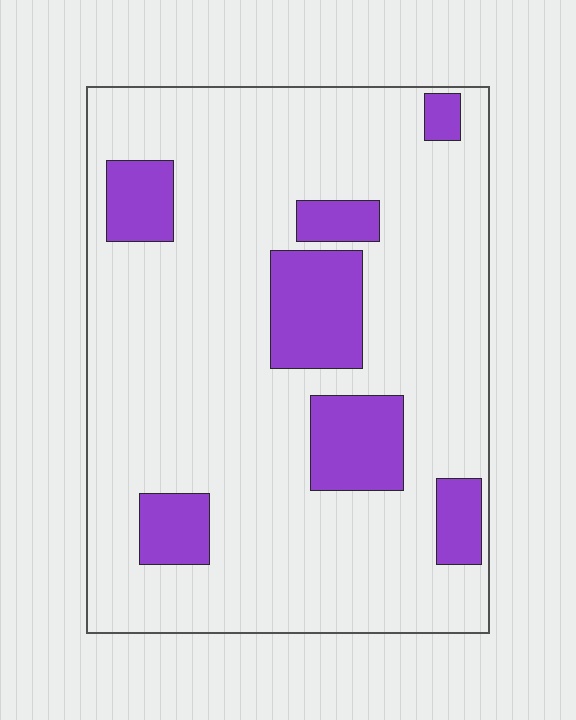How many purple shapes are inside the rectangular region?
7.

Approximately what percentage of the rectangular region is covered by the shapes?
Approximately 20%.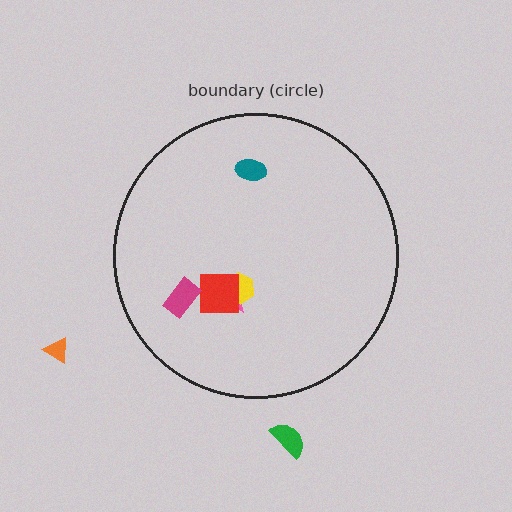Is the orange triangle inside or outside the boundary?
Outside.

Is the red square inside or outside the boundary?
Inside.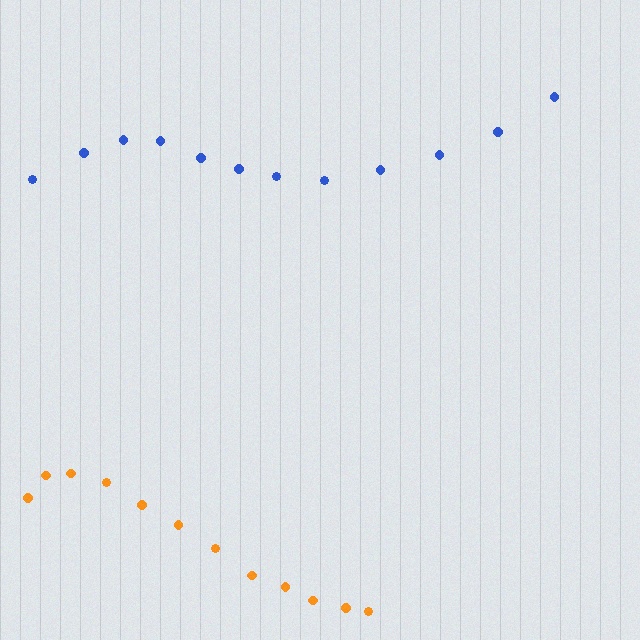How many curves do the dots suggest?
There are 2 distinct paths.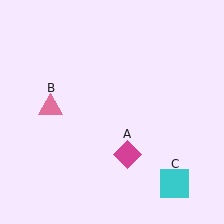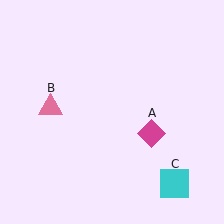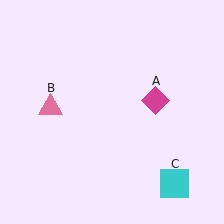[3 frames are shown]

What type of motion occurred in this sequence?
The magenta diamond (object A) rotated counterclockwise around the center of the scene.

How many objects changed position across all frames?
1 object changed position: magenta diamond (object A).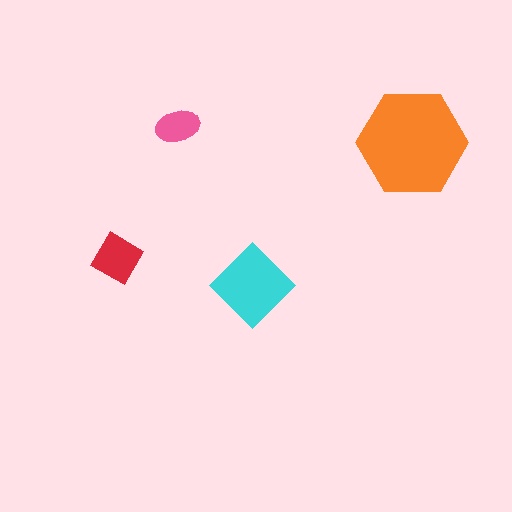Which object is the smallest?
The pink ellipse.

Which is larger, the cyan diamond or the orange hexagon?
The orange hexagon.